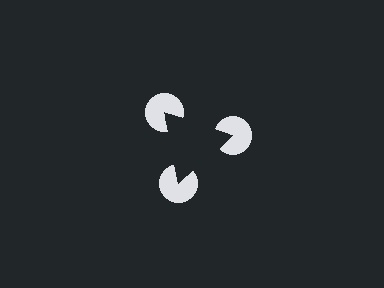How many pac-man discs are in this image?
There are 3 — one at each vertex of the illusory triangle.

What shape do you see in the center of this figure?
An illusory triangle — its edges are inferred from the aligned wedge cuts in the pac-man discs, not physically drawn.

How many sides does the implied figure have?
3 sides.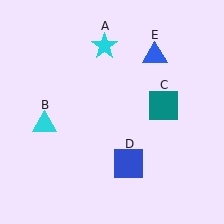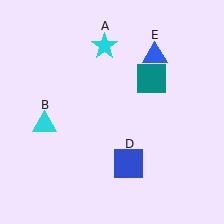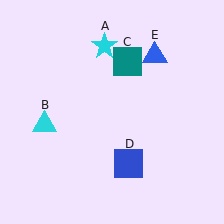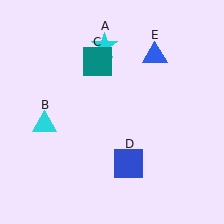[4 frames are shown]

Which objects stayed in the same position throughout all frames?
Cyan star (object A) and cyan triangle (object B) and blue square (object D) and blue triangle (object E) remained stationary.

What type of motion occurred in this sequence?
The teal square (object C) rotated counterclockwise around the center of the scene.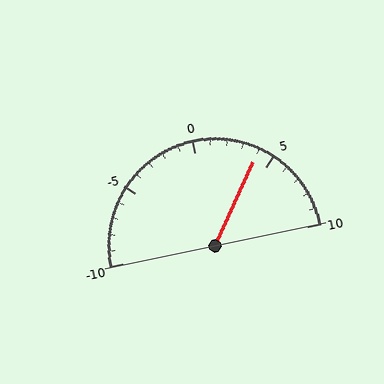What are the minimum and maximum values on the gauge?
The gauge ranges from -10 to 10.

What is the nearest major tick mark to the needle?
The nearest major tick mark is 5.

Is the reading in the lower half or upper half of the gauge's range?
The reading is in the upper half of the range (-10 to 10).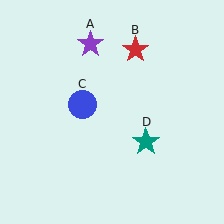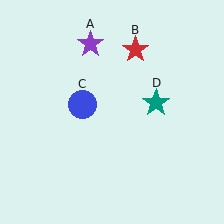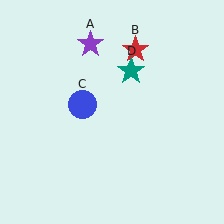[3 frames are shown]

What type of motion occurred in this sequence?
The teal star (object D) rotated counterclockwise around the center of the scene.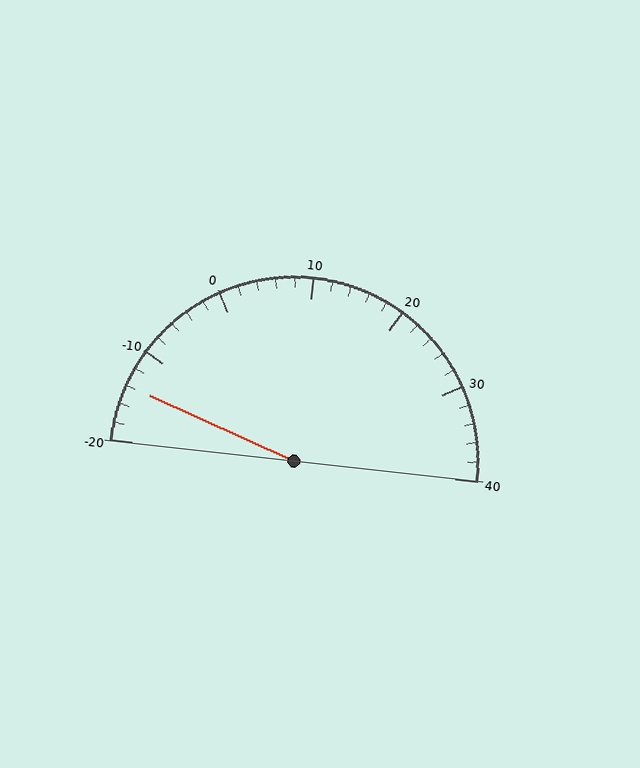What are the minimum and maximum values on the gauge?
The gauge ranges from -20 to 40.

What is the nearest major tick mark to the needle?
The nearest major tick mark is -10.